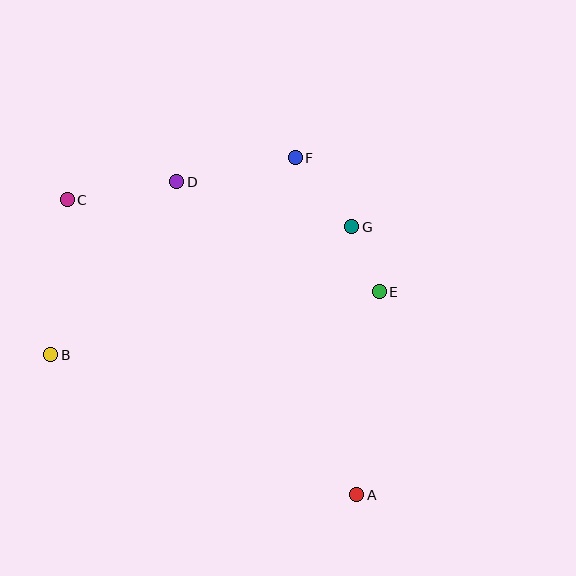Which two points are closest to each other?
Points E and G are closest to each other.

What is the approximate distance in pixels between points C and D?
The distance between C and D is approximately 111 pixels.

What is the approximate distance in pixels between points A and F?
The distance between A and F is approximately 342 pixels.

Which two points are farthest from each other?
Points A and C are farthest from each other.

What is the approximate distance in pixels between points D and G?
The distance between D and G is approximately 181 pixels.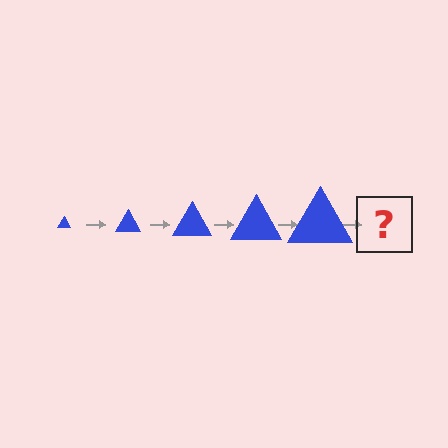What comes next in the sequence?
The next element should be a blue triangle, larger than the previous one.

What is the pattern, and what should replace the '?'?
The pattern is that the triangle gets progressively larger each step. The '?' should be a blue triangle, larger than the previous one.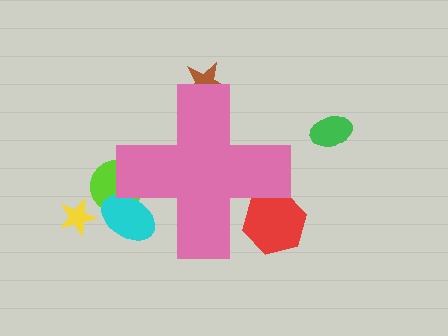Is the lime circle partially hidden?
Yes, the lime circle is partially hidden behind the pink cross.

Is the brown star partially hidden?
Yes, the brown star is partially hidden behind the pink cross.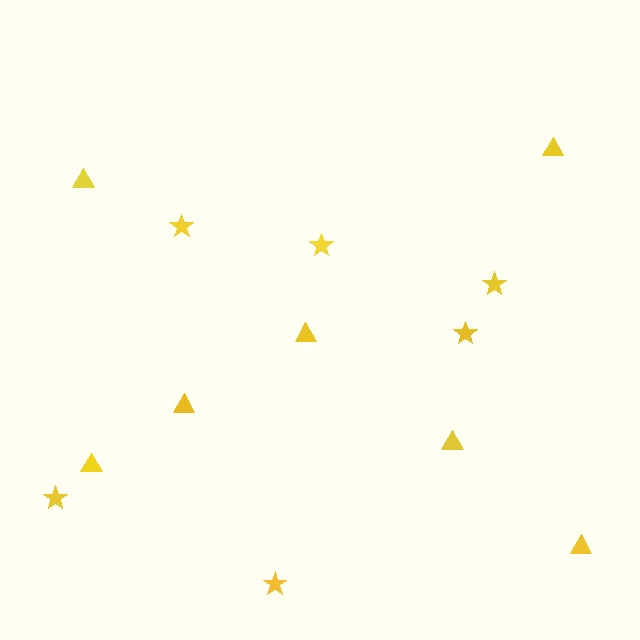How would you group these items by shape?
There are 2 groups: one group of stars (6) and one group of triangles (7).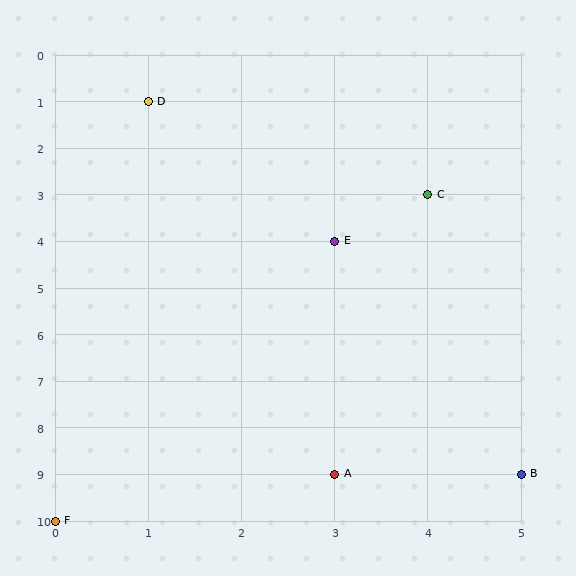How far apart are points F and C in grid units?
Points F and C are 4 columns and 7 rows apart (about 8.1 grid units diagonally).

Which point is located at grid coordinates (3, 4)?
Point E is at (3, 4).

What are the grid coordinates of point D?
Point D is at grid coordinates (1, 1).